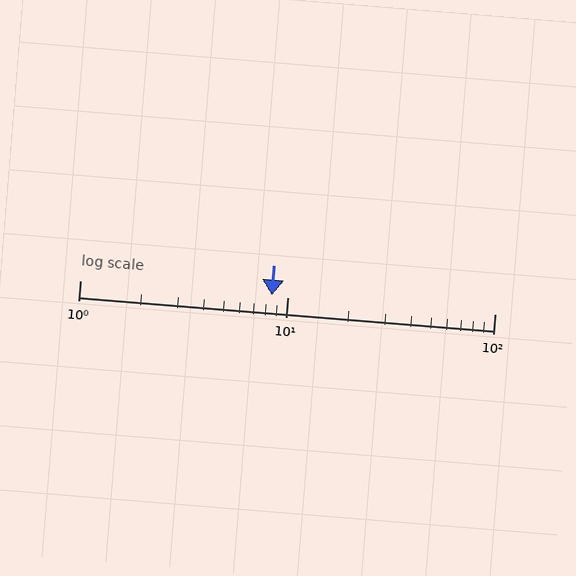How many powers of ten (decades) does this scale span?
The scale spans 2 decades, from 1 to 100.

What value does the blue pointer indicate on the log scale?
The pointer indicates approximately 8.4.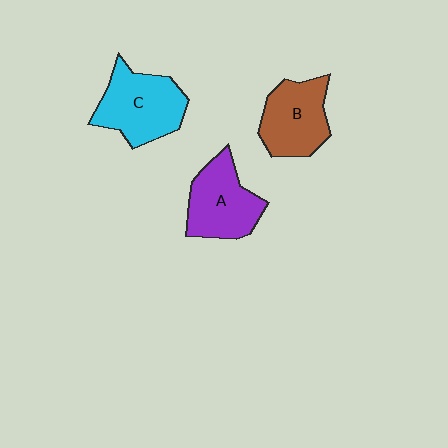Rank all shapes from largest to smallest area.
From largest to smallest: C (cyan), A (purple), B (brown).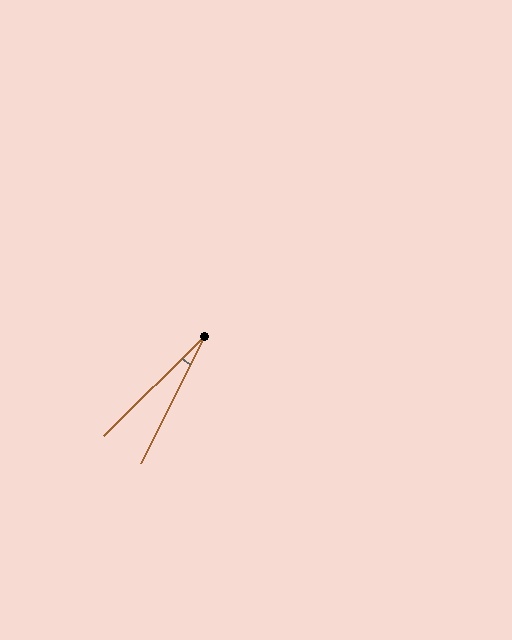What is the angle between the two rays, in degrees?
Approximately 18 degrees.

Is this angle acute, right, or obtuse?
It is acute.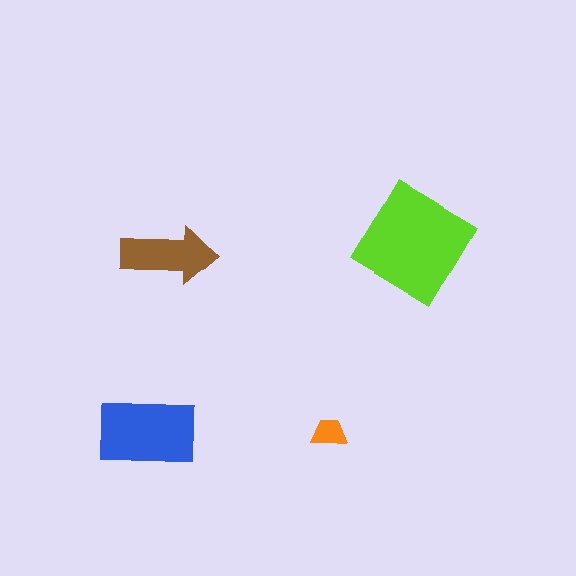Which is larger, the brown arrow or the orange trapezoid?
The brown arrow.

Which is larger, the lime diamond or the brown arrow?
The lime diamond.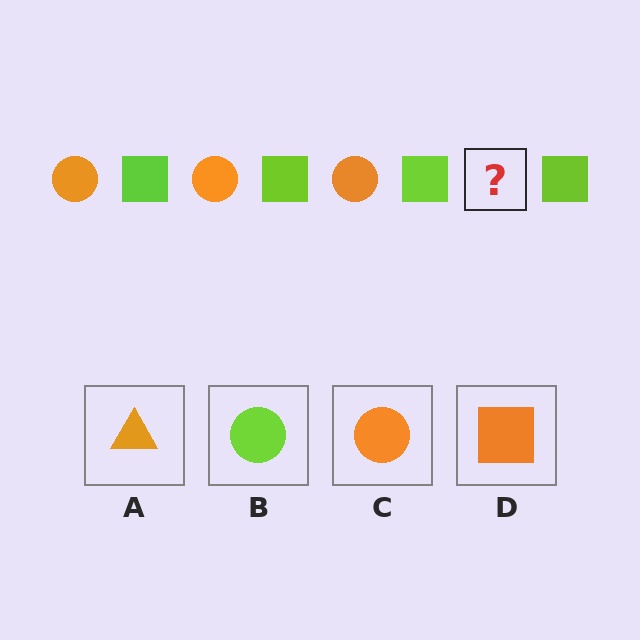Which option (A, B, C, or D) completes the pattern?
C.